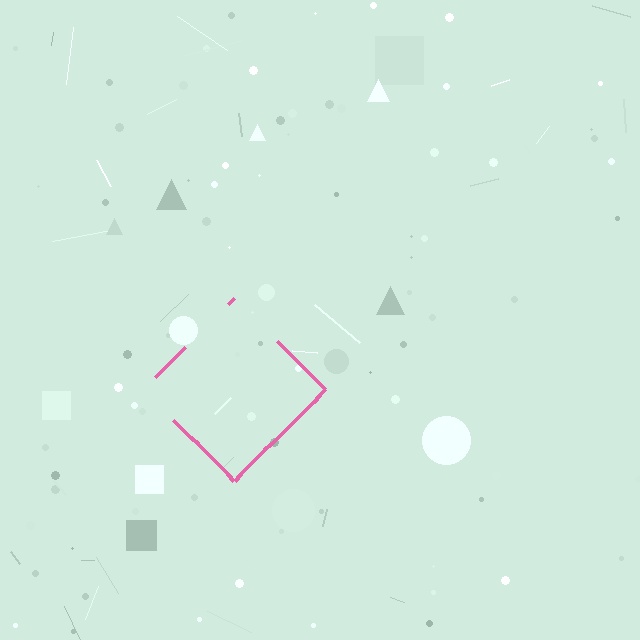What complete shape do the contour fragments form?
The contour fragments form a diamond.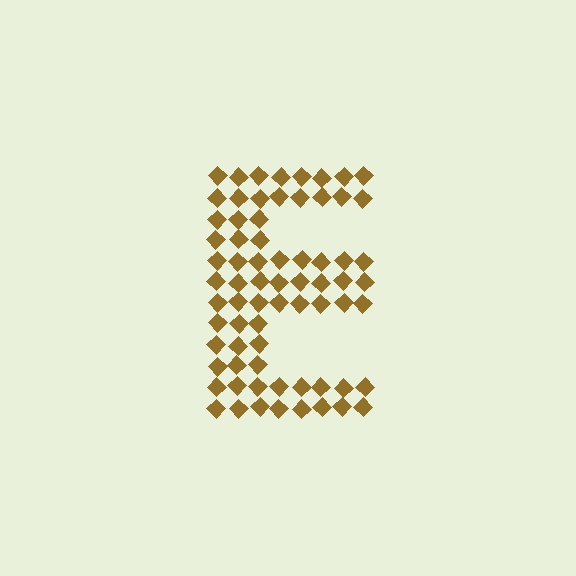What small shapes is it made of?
It is made of small diamonds.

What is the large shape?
The large shape is the letter E.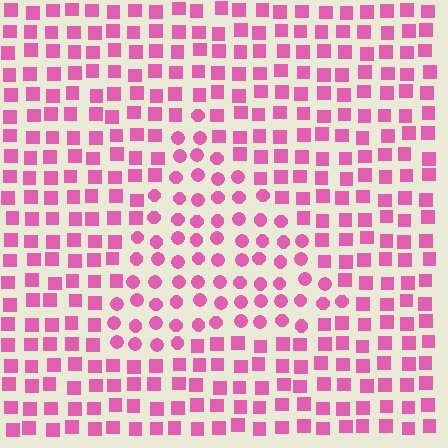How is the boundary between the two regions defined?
The boundary is defined by a change in element shape: circles inside vs. squares outside. All elements share the same color and spacing.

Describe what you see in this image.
The image is filled with small pink elements arranged in a uniform grid. A triangle-shaped region contains circles, while the surrounding area contains squares. The boundary is defined purely by the change in element shape.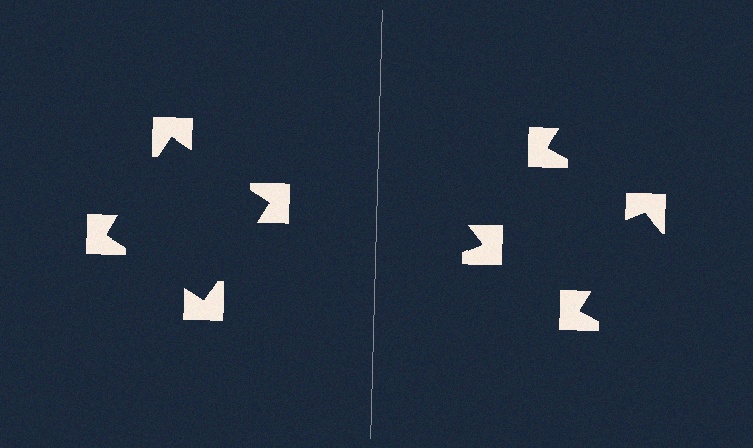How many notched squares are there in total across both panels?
8 — 4 on each side.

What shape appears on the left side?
An illusory square.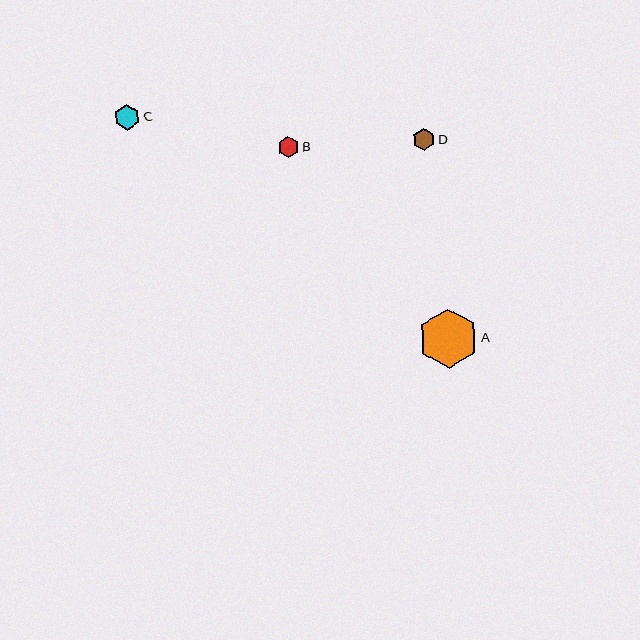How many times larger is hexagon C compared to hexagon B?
Hexagon C is approximately 1.2 times the size of hexagon B.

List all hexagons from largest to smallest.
From largest to smallest: A, C, D, B.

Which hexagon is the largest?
Hexagon A is the largest with a size of approximately 59 pixels.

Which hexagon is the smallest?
Hexagon B is the smallest with a size of approximately 21 pixels.